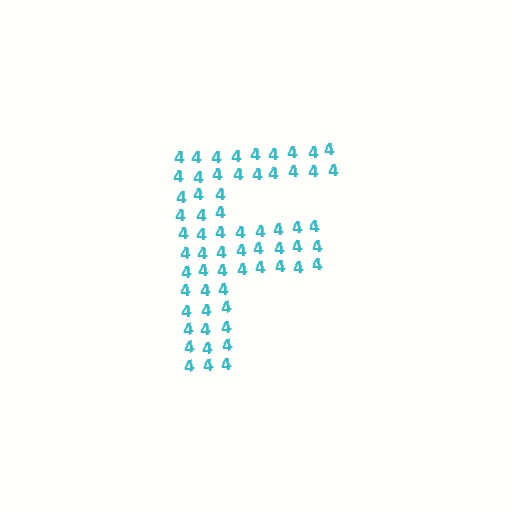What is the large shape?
The large shape is the letter F.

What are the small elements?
The small elements are digit 4's.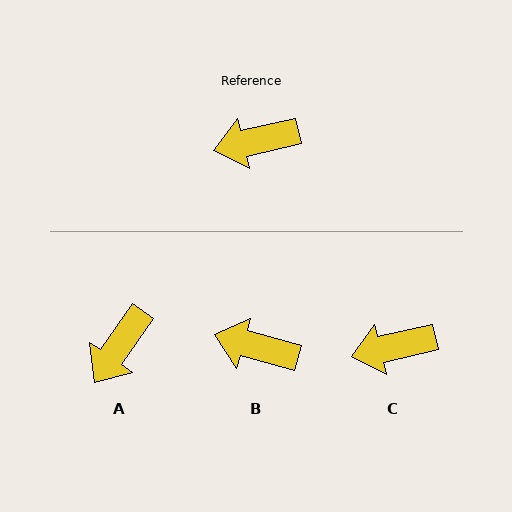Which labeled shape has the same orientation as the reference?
C.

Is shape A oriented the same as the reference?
No, it is off by about 42 degrees.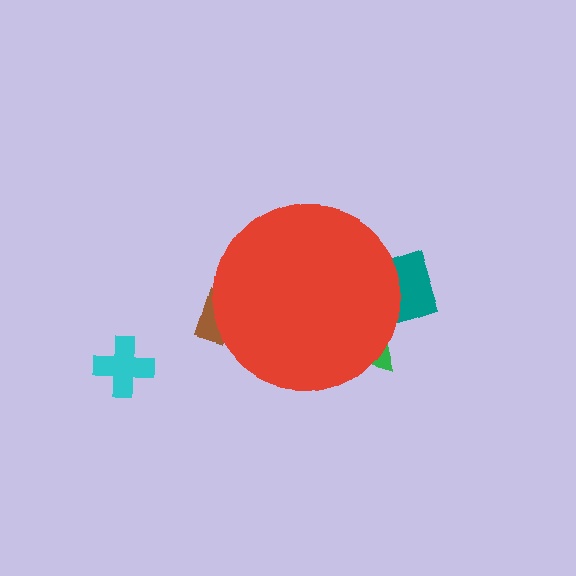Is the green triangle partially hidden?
Yes, the green triangle is partially hidden behind the red circle.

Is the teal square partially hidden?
Yes, the teal square is partially hidden behind the red circle.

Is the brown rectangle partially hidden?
Yes, the brown rectangle is partially hidden behind the red circle.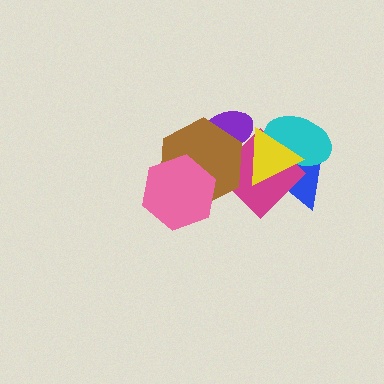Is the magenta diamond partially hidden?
Yes, it is partially covered by another shape.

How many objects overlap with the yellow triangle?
5 objects overlap with the yellow triangle.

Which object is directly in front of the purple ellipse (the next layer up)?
The magenta diamond is directly in front of the purple ellipse.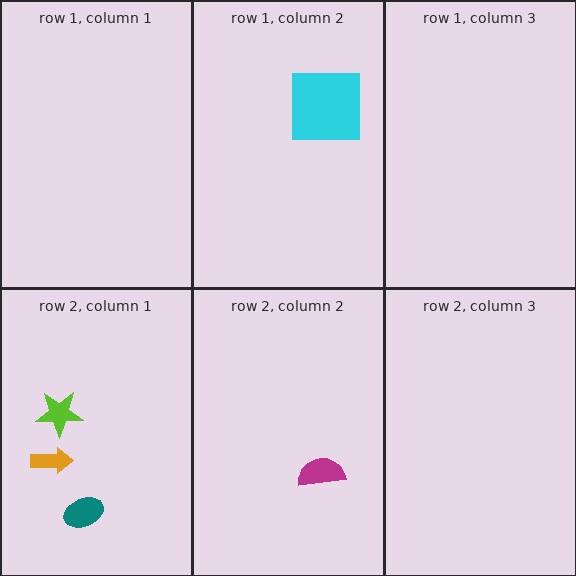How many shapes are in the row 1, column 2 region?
1.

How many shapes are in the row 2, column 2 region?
1.